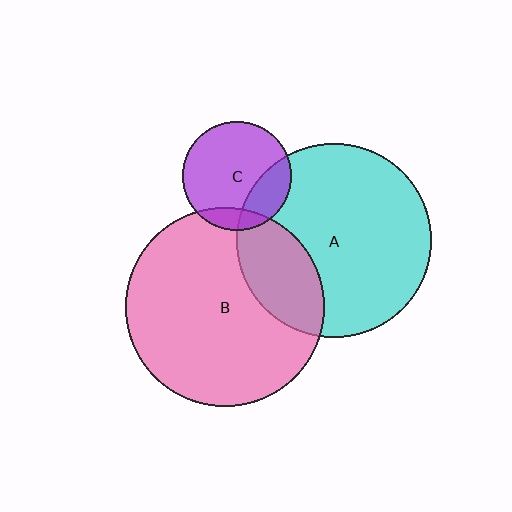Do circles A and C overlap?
Yes.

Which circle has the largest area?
Circle B (pink).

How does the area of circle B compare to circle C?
Approximately 3.3 times.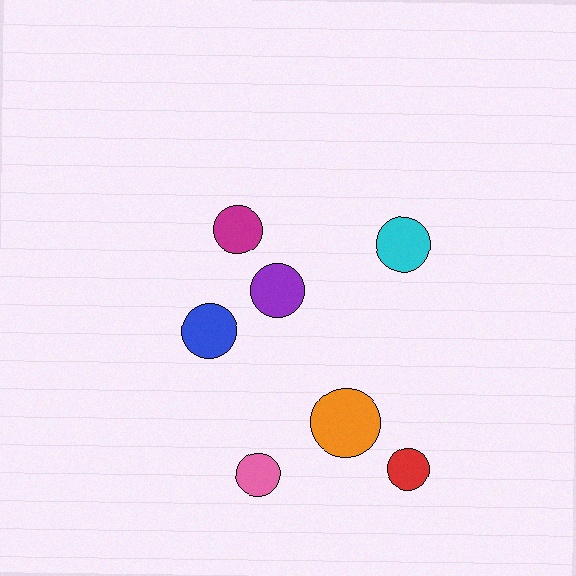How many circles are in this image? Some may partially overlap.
There are 7 circles.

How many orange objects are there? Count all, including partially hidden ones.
There is 1 orange object.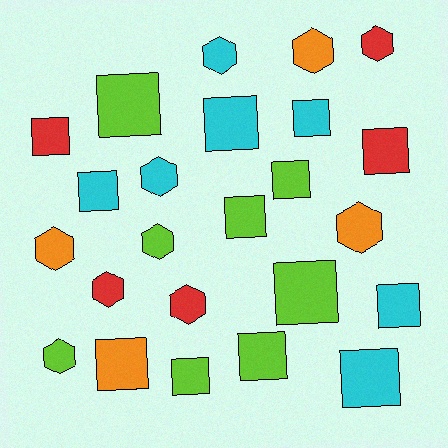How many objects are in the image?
There are 24 objects.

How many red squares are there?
There are 2 red squares.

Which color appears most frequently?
Lime, with 8 objects.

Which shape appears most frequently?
Square, with 14 objects.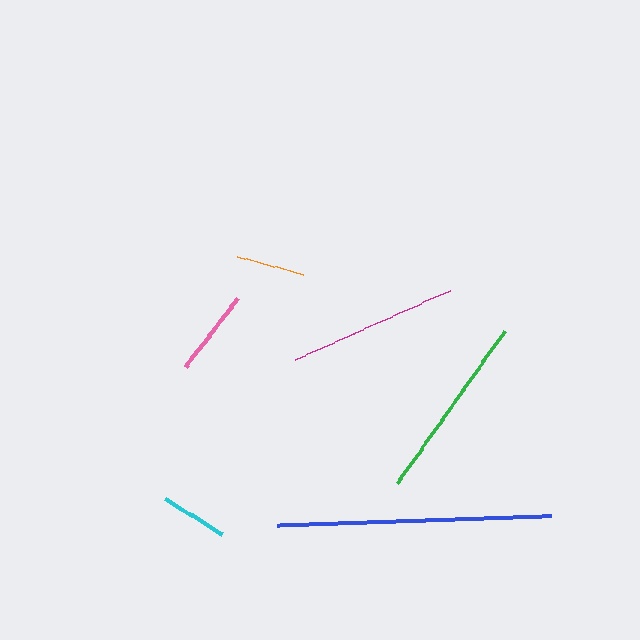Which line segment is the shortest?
The cyan line is the shortest at approximately 67 pixels.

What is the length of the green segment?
The green segment is approximately 187 pixels long.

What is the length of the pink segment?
The pink segment is approximately 86 pixels long.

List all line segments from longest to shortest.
From longest to shortest: blue, green, magenta, pink, orange, cyan.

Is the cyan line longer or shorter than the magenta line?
The magenta line is longer than the cyan line.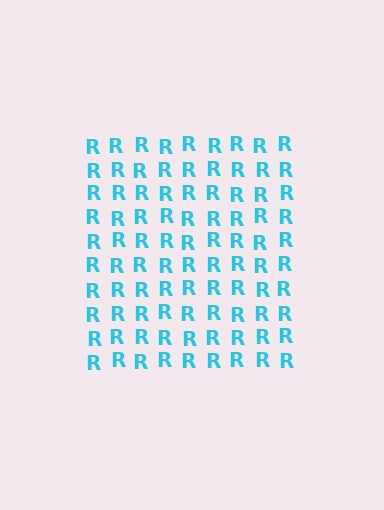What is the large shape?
The large shape is a square.